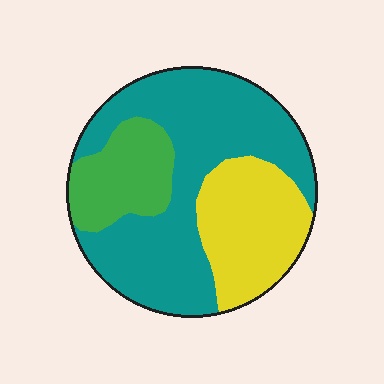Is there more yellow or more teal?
Teal.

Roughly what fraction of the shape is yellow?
Yellow takes up about one quarter (1/4) of the shape.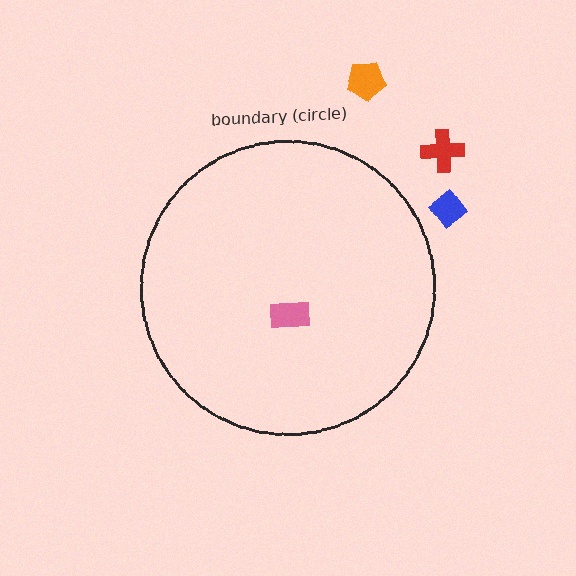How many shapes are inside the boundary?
1 inside, 3 outside.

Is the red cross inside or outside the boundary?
Outside.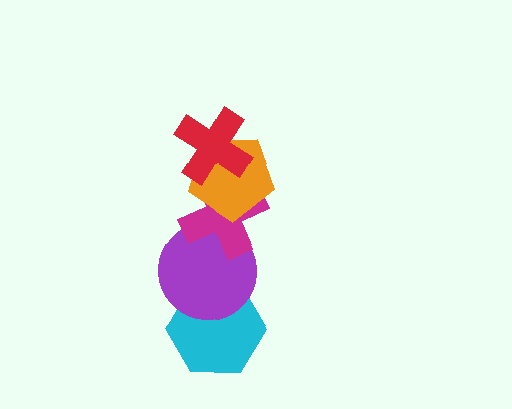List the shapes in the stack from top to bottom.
From top to bottom: the red cross, the orange pentagon, the magenta cross, the purple circle, the cyan hexagon.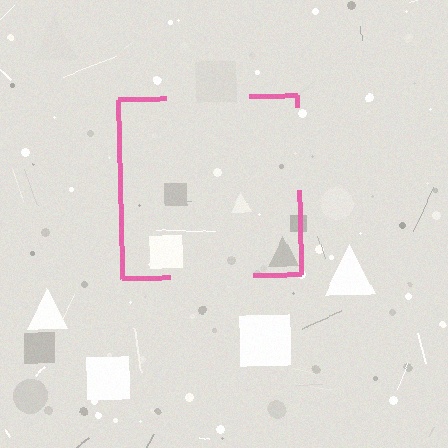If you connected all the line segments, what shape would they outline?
They would outline a square.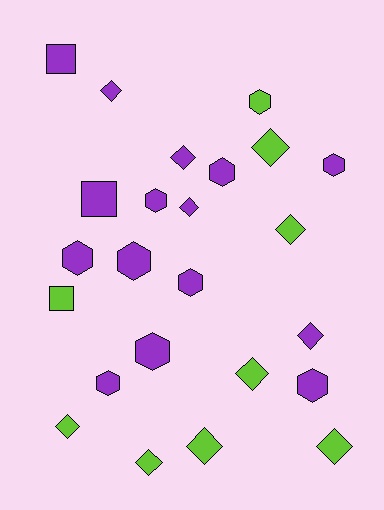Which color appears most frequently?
Purple, with 15 objects.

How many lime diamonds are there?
There are 7 lime diamonds.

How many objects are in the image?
There are 24 objects.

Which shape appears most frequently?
Diamond, with 11 objects.